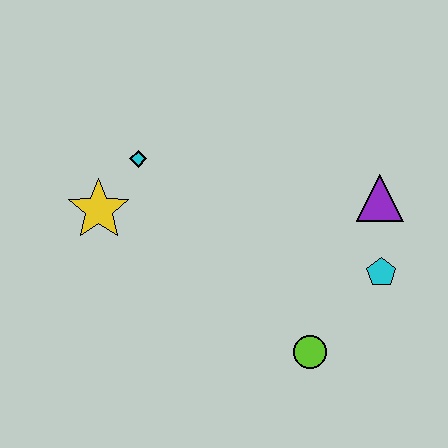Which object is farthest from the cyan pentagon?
The yellow star is farthest from the cyan pentagon.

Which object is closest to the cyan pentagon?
The purple triangle is closest to the cyan pentagon.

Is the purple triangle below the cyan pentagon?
No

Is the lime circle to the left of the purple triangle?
Yes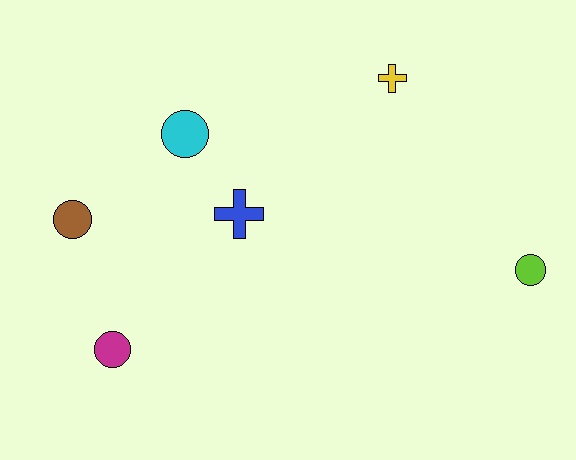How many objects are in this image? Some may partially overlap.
There are 6 objects.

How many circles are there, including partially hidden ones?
There are 4 circles.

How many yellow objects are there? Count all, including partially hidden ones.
There is 1 yellow object.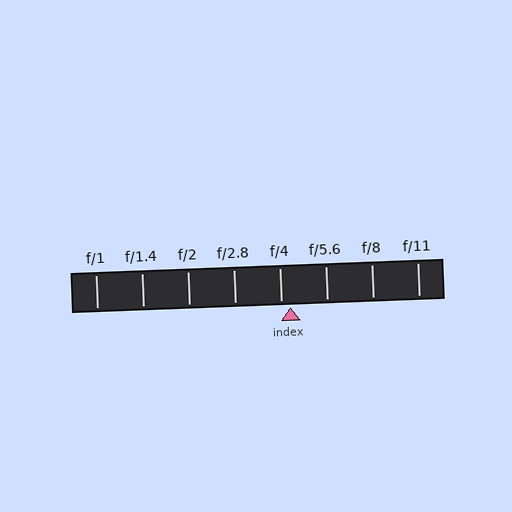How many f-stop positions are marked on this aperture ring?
There are 8 f-stop positions marked.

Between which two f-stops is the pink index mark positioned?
The index mark is between f/4 and f/5.6.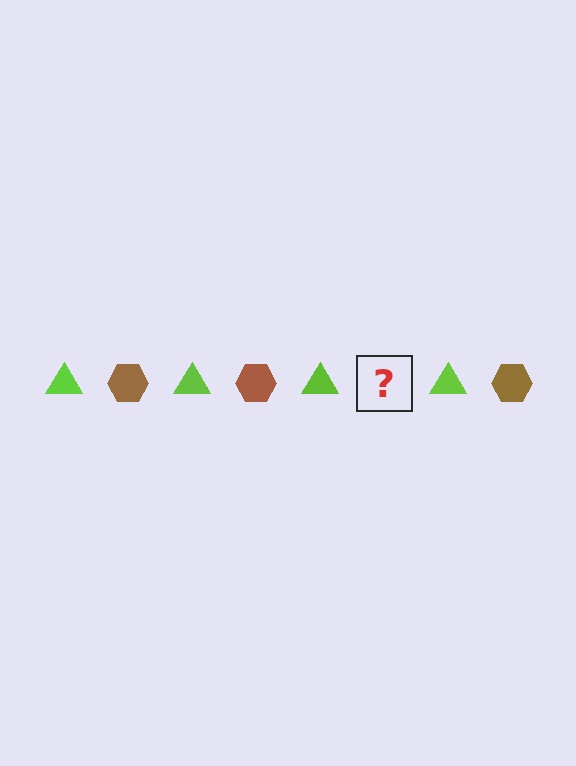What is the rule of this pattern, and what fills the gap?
The rule is that the pattern alternates between lime triangle and brown hexagon. The gap should be filled with a brown hexagon.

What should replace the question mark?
The question mark should be replaced with a brown hexagon.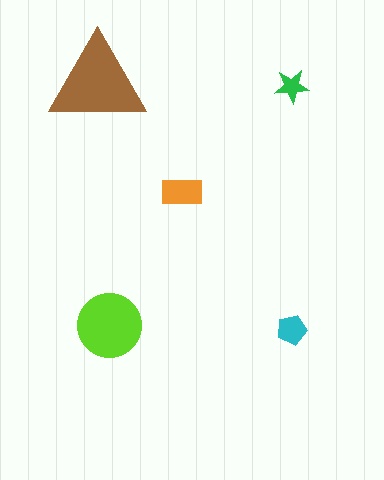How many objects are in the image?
There are 5 objects in the image.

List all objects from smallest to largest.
The green star, the cyan pentagon, the orange rectangle, the lime circle, the brown triangle.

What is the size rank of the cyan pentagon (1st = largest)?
4th.